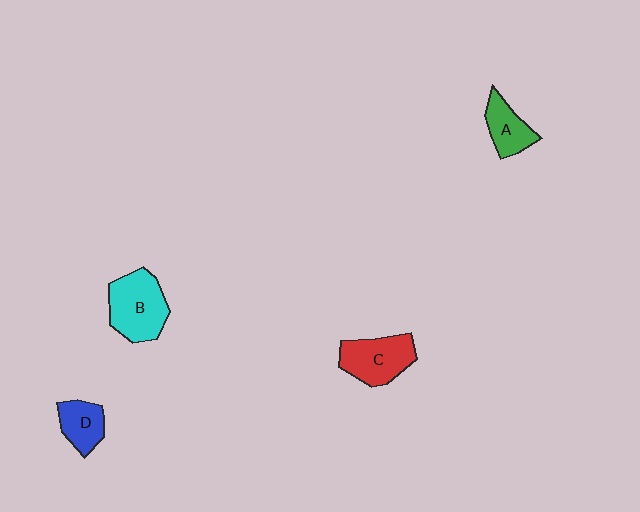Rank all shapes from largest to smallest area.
From largest to smallest: B (cyan), C (red), A (green), D (blue).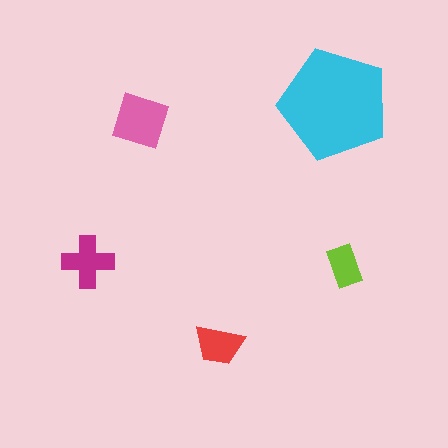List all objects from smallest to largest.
The lime rectangle, the red trapezoid, the magenta cross, the pink square, the cyan pentagon.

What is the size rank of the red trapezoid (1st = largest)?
4th.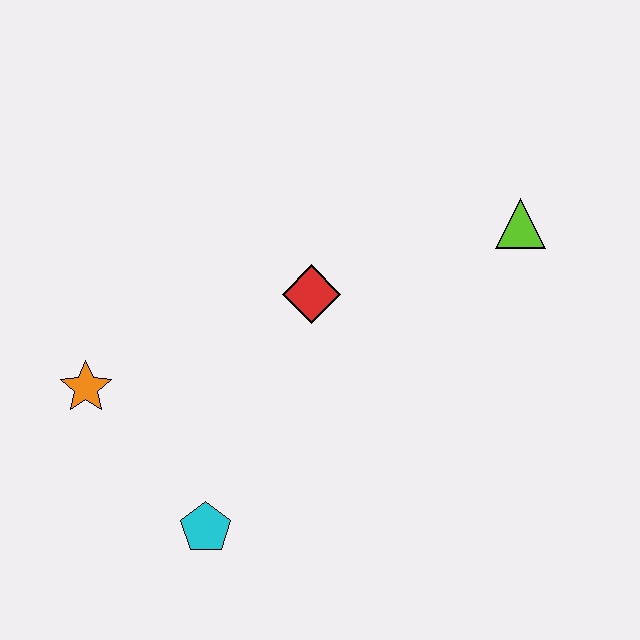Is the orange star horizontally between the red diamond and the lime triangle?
No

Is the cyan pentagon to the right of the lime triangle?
No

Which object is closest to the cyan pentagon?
The orange star is closest to the cyan pentagon.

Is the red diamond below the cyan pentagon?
No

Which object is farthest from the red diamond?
The cyan pentagon is farthest from the red diamond.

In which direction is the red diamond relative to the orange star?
The red diamond is to the right of the orange star.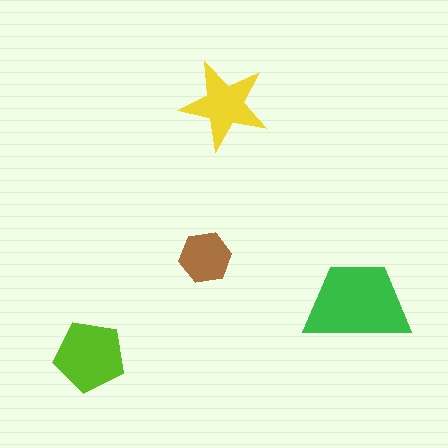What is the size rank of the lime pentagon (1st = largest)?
2nd.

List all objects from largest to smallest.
The green trapezoid, the lime pentagon, the yellow star, the brown hexagon.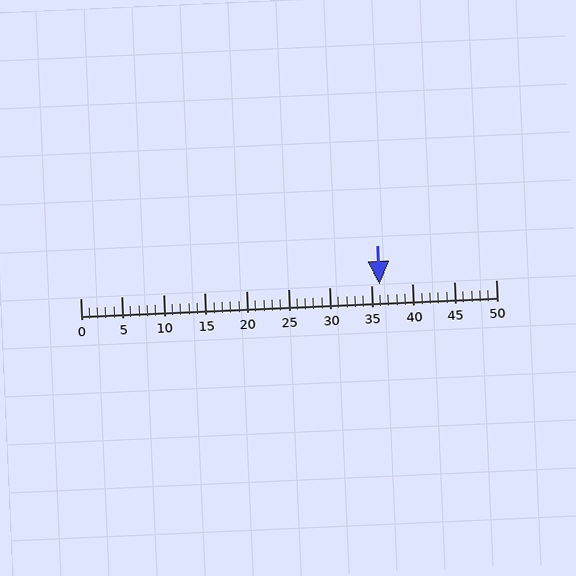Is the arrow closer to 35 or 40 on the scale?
The arrow is closer to 35.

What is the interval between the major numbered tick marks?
The major tick marks are spaced 5 units apart.